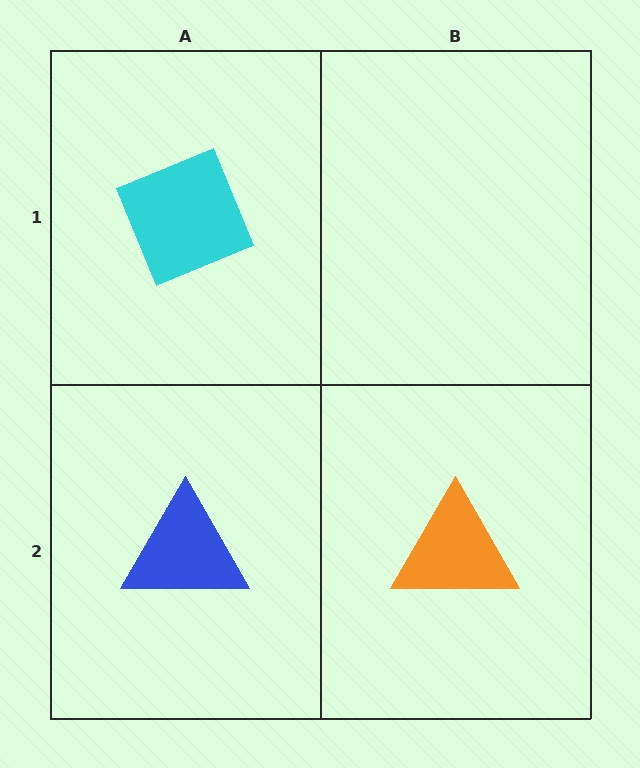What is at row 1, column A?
A cyan diamond.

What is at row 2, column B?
An orange triangle.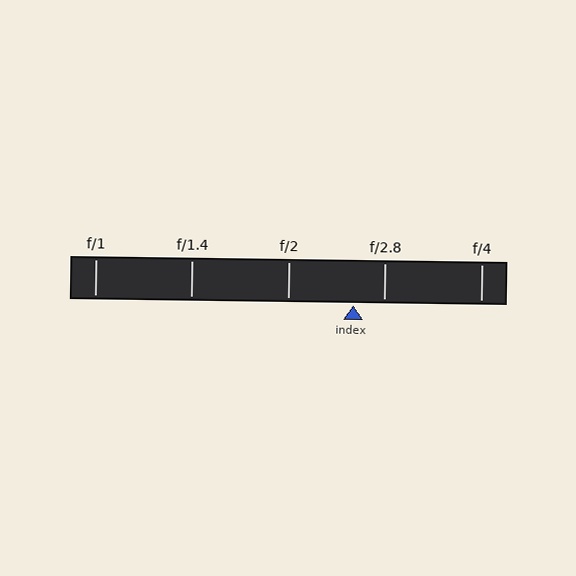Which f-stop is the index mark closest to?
The index mark is closest to f/2.8.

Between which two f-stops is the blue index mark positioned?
The index mark is between f/2 and f/2.8.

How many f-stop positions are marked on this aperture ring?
There are 5 f-stop positions marked.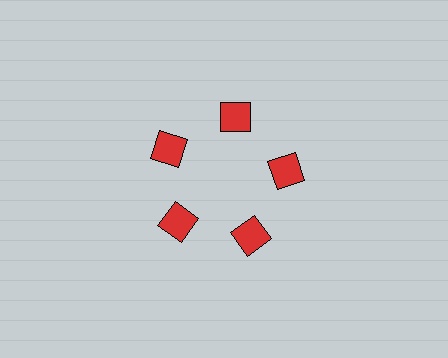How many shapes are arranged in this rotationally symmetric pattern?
There are 5 shapes, arranged in 5 groups of 1.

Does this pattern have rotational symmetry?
Yes, this pattern has 5-fold rotational symmetry. It looks the same after rotating 72 degrees around the center.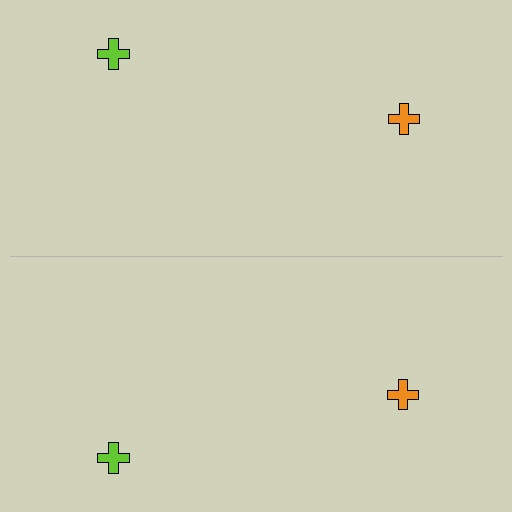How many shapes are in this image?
There are 4 shapes in this image.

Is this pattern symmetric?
Yes, this pattern has bilateral (reflection) symmetry.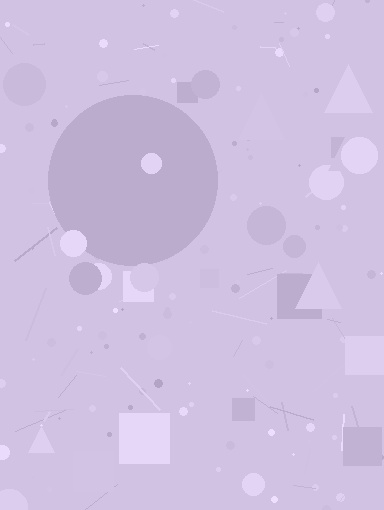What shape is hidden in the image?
A circle is hidden in the image.